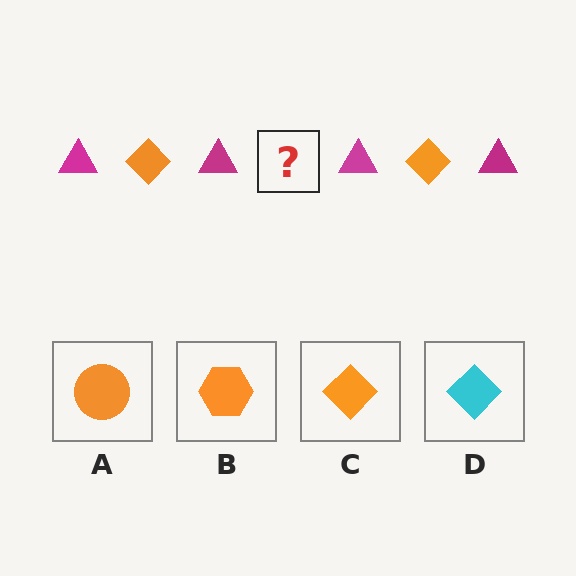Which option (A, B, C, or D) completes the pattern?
C.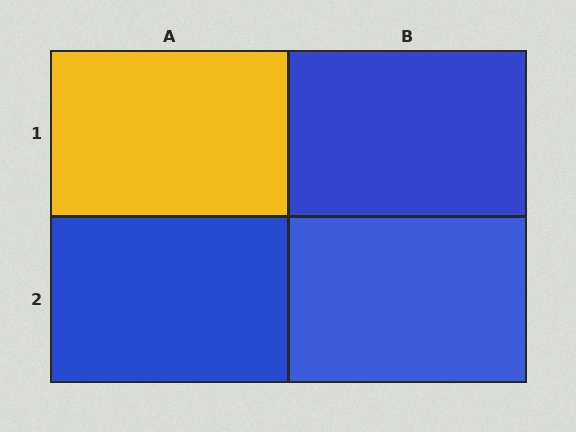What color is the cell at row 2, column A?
Blue.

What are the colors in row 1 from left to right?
Yellow, blue.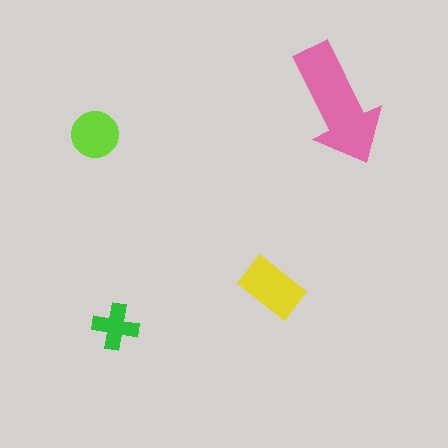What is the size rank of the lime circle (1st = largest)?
3rd.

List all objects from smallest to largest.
The green cross, the lime circle, the yellow rectangle, the pink arrow.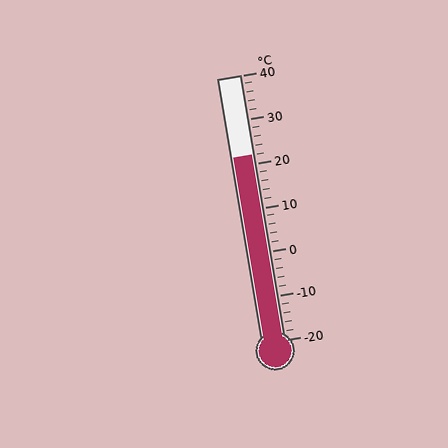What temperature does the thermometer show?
The thermometer shows approximately 22°C.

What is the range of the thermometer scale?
The thermometer scale ranges from -20°C to 40°C.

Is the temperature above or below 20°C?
The temperature is above 20°C.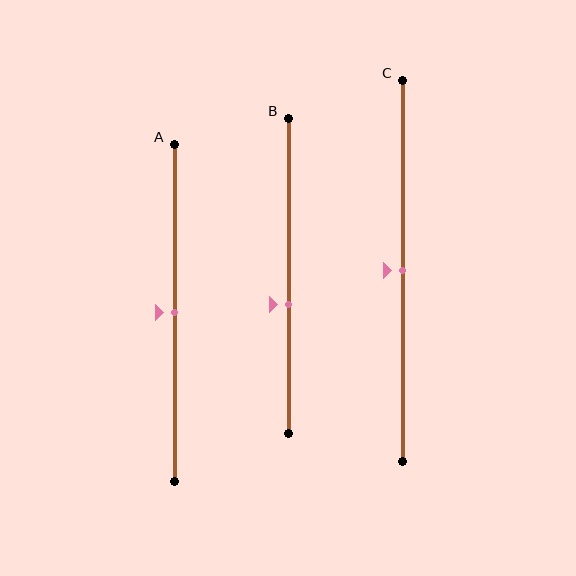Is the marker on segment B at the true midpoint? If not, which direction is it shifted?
No, the marker on segment B is shifted downward by about 9% of the segment length.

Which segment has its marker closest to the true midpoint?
Segment A has its marker closest to the true midpoint.